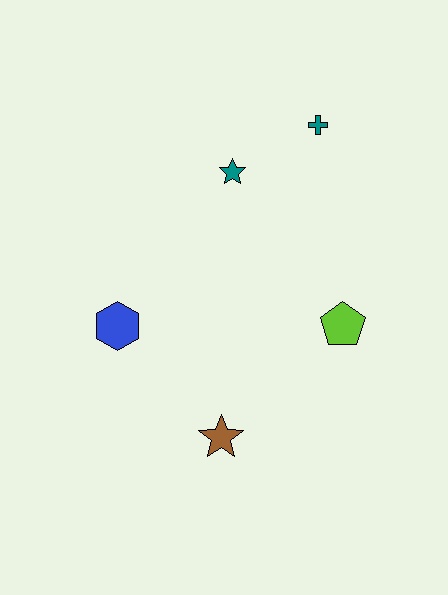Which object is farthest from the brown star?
The teal cross is farthest from the brown star.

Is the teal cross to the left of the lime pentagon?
Yes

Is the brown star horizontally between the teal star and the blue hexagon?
Yes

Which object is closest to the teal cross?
The teal star is closest to the teal cross.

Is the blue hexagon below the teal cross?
Yes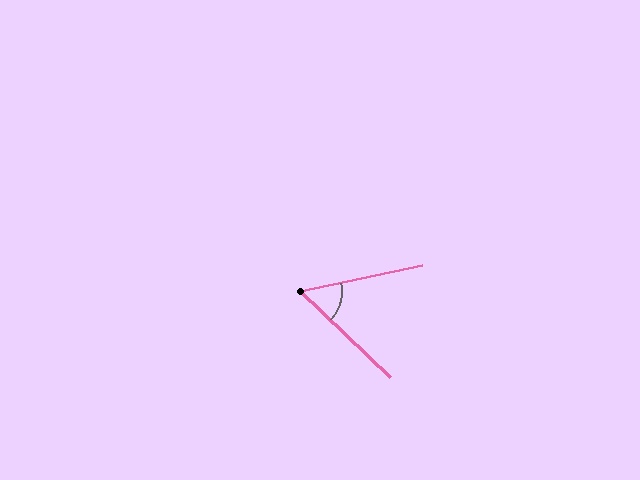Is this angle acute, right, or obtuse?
It is acute.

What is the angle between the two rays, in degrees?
Approximately 56 degrees.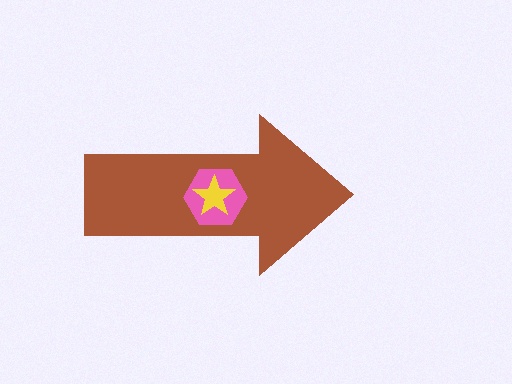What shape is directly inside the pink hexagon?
The yellow star.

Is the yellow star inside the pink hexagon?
Yes.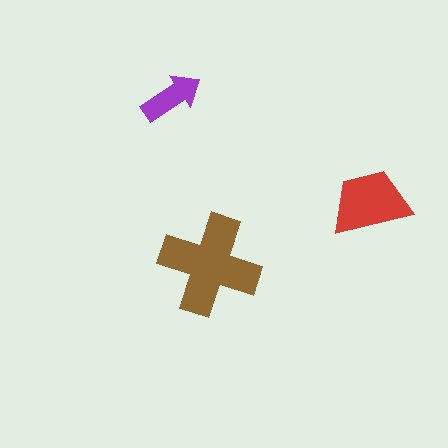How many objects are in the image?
There are 3 objects in the image.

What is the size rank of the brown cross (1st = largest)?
1st.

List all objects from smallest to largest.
The purple arrow, the red trapezoid, the brown cross.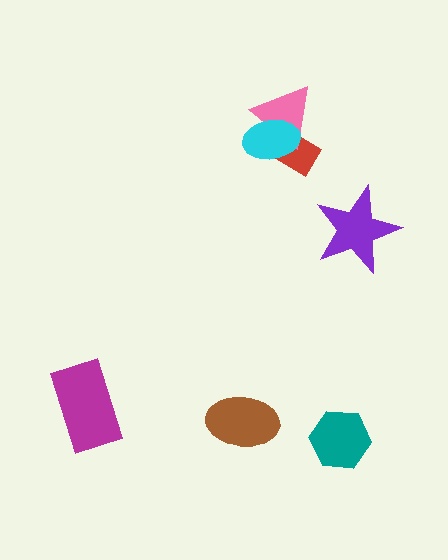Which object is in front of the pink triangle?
The cyan ellipse is in front of the pink triangle.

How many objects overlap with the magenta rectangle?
0 objects overlap with the magenta rectangle.